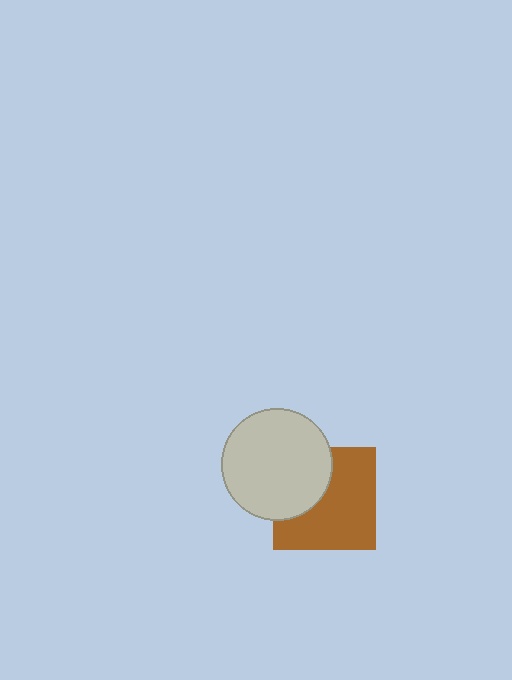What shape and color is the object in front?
The object in front is a light gray circle.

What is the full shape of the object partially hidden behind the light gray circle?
The partially hidden object is a brown square.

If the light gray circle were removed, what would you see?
You would see the complete brown square.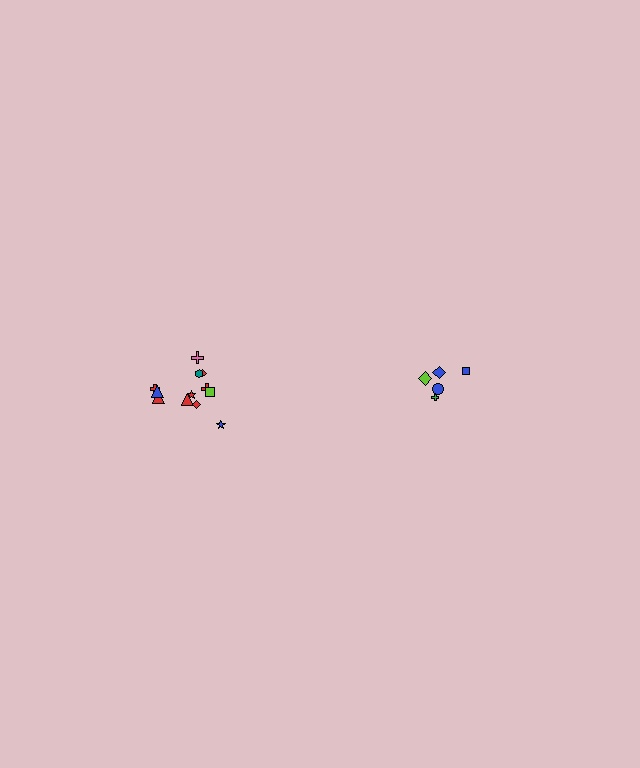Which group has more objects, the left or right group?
The left group.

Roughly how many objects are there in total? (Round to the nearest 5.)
Roughly 15 objects in total.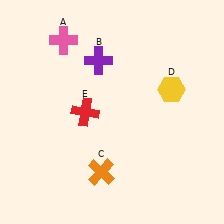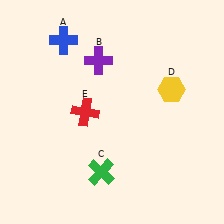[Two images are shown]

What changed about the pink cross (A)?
In Image 1, A is pink. In Image 2, it changed to blue.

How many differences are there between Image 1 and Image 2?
There are 2 differences between the two images.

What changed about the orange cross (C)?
In Image 1, C is orange. In Image 2, it changed to green.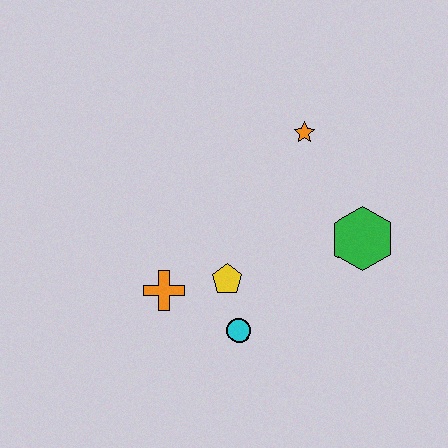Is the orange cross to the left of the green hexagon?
Yes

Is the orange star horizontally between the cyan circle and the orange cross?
No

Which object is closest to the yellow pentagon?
The cyan circle is closest to the yellow pentagon.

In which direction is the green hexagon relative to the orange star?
The green hexagon is below the orange star.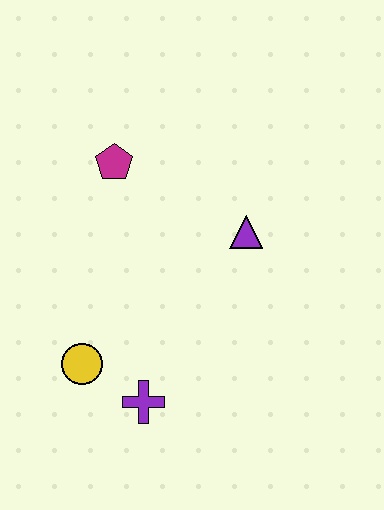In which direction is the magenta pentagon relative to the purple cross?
The magenta pentagon is above the purple cross.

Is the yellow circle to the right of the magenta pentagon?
No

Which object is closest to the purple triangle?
The magenta pentagon is closest to the purple triangle.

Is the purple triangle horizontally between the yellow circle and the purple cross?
No